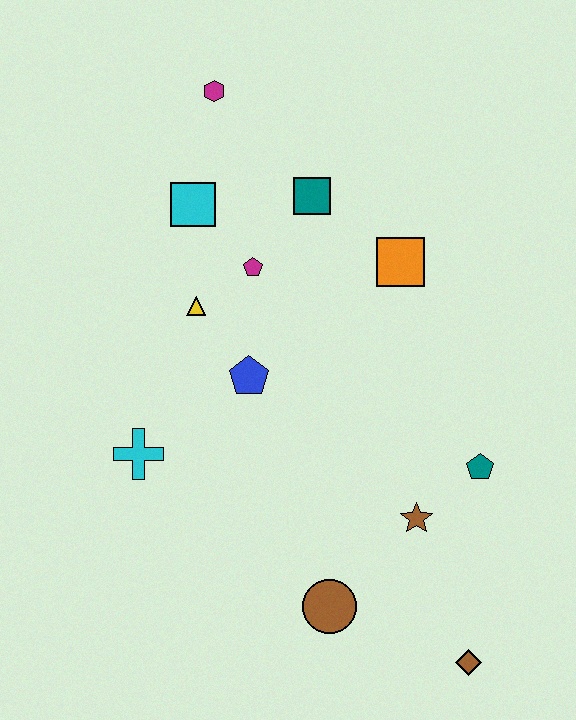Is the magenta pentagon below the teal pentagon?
No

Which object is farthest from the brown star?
The magenta hexagon is farthest from the brown star.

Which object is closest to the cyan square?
The magenta pentagon is closest to the cyan square.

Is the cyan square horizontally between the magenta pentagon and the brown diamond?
No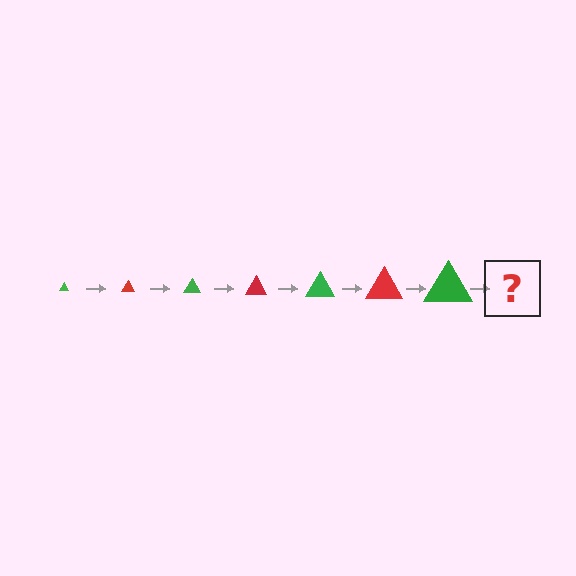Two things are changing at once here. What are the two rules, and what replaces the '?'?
The two rules are that the triangle grows larger each step and the color cycles through green and red. The '?' should be a red triangle, larger than the previous one.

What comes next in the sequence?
The next element should be a red triangle, larger than the previous one.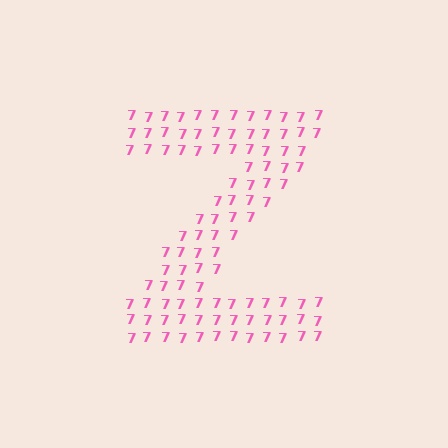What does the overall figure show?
The overall figure shows the letter Z.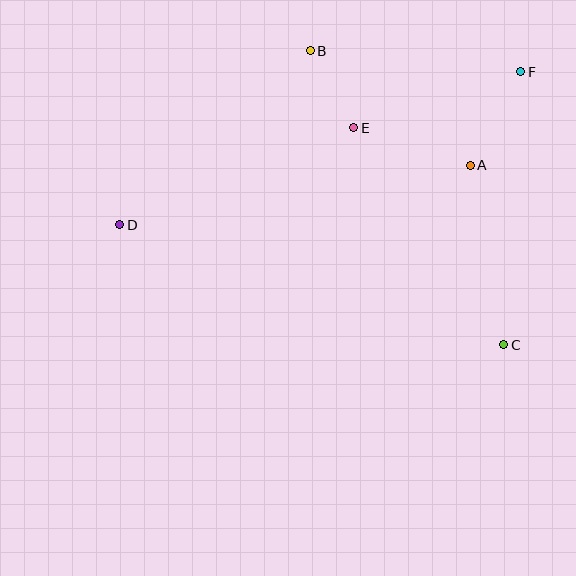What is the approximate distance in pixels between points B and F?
The distance between B and F is approximately 212 pixels.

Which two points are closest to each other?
Points B and E are closest to each other.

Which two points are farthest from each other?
Points D and F are farthest from each other.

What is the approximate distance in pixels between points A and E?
The distance between A and E is approximately 123 pixels.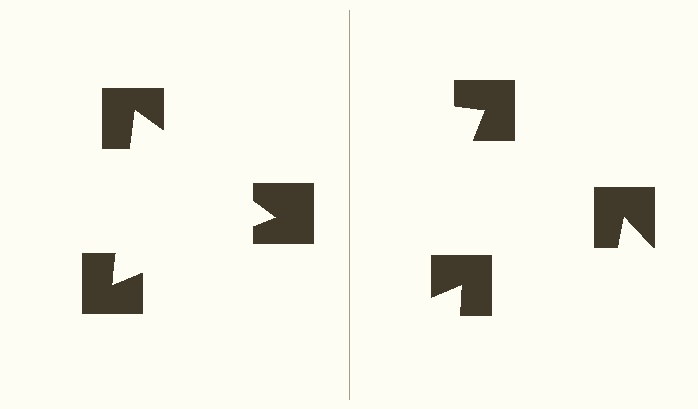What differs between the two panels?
The notched squares are positioned identically on both sides; only the wedge orientations differ. On the left they align to a triangle; on the right they are misaligned.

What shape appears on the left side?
An illusory triangle.